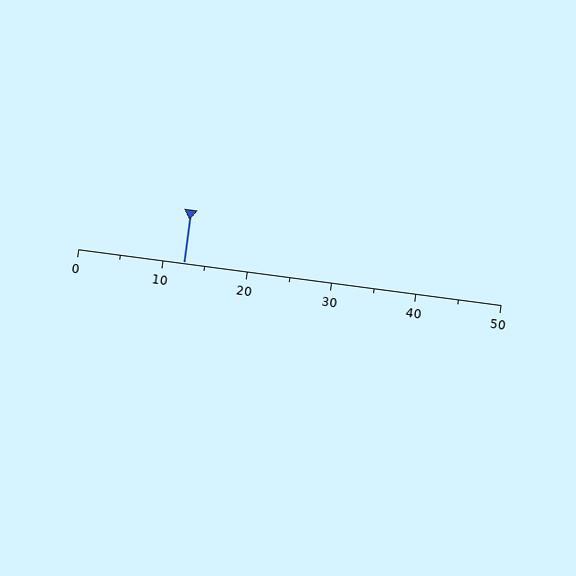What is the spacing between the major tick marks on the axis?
The major ticks are spaced 10 apart.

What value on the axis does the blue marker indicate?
The marker indicates approximately 12.5.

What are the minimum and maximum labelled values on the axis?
The axis runs from 0 to 50.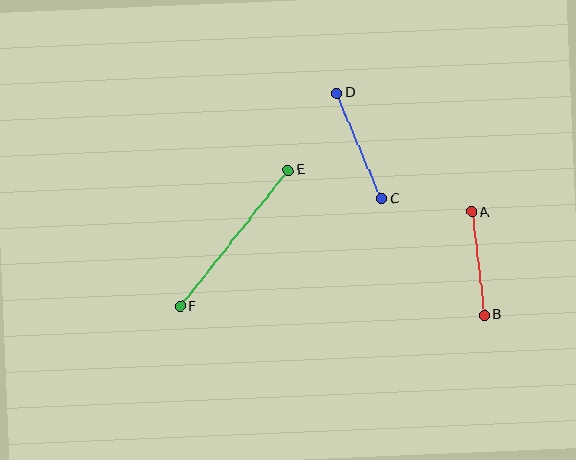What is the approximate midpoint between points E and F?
The midpoint is at approximately (234, 238) pixels.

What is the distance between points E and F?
The distance is approximately 174 pixels.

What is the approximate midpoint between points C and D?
The midpoint is at approximately (359, 146) pixels.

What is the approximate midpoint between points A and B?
The midpoint is at approximately (478, 264) pixels.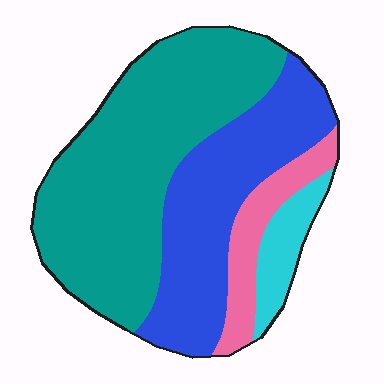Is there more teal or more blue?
Teal.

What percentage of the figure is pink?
Pink takes up about one tenth (1/10) of the figure.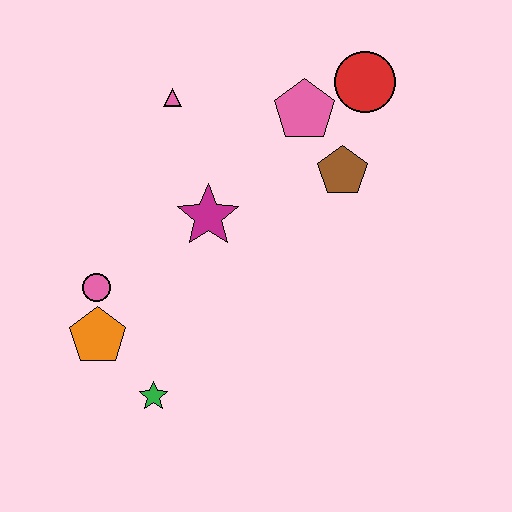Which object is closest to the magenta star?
The pink triangle is closest to the magenta star.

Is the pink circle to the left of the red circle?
Yes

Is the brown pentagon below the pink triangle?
Yes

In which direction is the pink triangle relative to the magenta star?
The pink triangle is above the magenta star.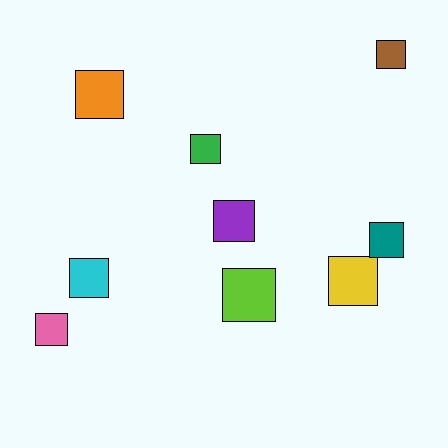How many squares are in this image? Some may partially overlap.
There are 9 squares.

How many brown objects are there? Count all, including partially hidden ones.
There is 1 brown object.